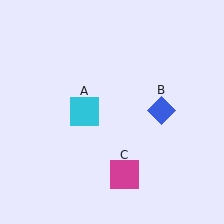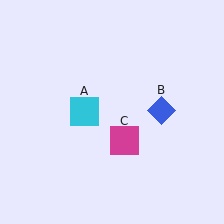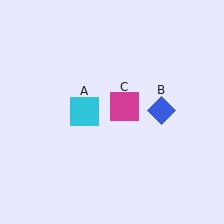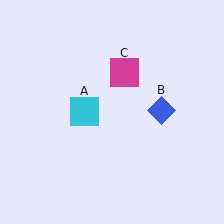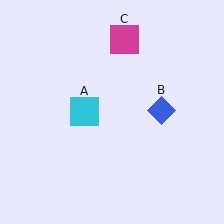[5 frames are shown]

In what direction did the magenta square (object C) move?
The magenta square (object C) moved up.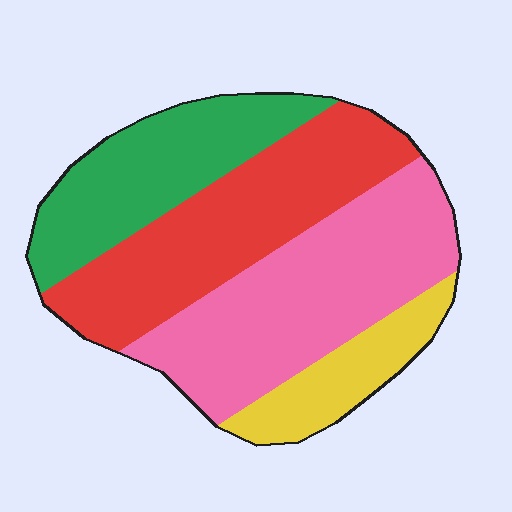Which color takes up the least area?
Yellow, at roughly 10%.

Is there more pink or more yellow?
Pink.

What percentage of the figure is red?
Red covers 31% of the figure.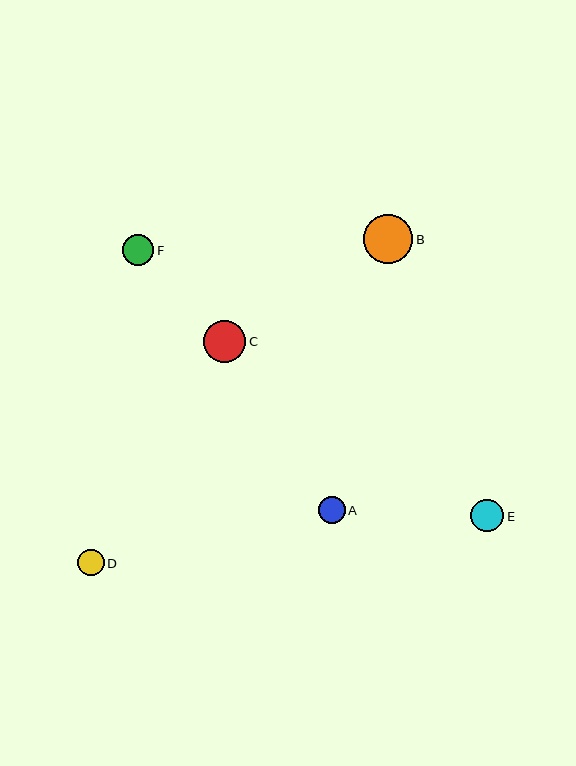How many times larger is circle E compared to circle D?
Circle E is approximately 1.2 times the size of circle D.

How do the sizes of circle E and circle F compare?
Circle E and circle F are approximately the same size.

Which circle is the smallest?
Circle D is the smallest with a size of approximately 27 pixels.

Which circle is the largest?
Circle B is the largest with a size of approximately 50 pixels.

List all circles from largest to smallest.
From largest to smallest: B, C, E, F, A, D.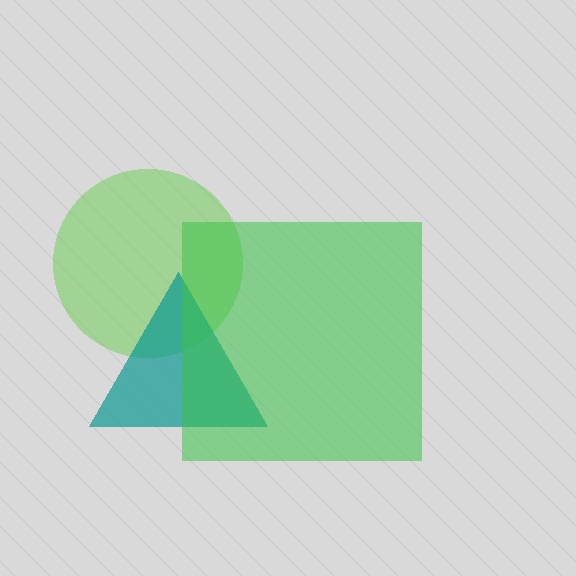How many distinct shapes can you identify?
There are 3 distinct shapes: a lime circle, a teal triangle, a green square.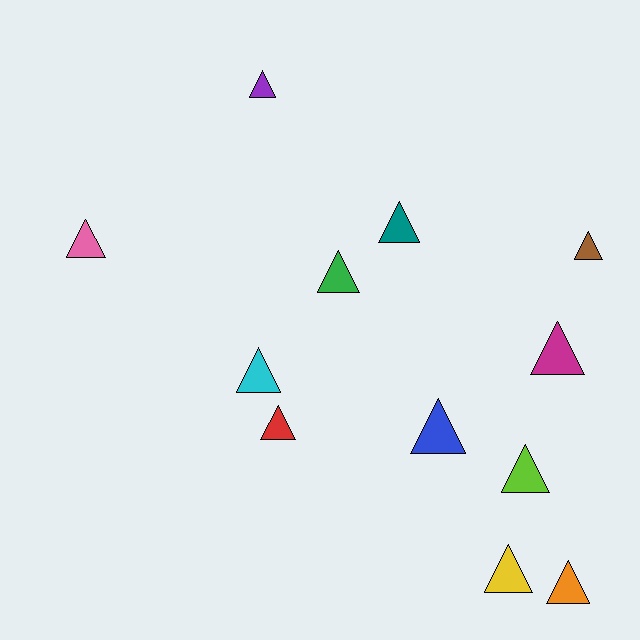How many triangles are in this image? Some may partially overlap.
There are 12 triangles.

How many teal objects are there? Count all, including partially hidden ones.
There is 1 teal object.